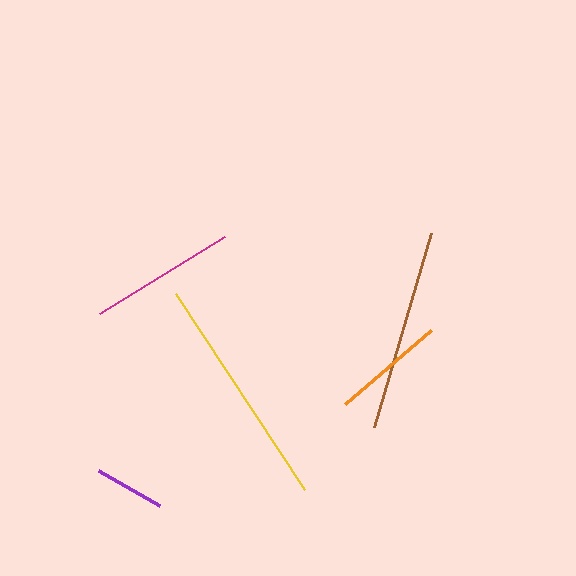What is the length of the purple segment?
The purple segment is approximately 70 pixels long.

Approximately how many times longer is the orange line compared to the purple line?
The orange line is approximately 1.6 times the length of the purple line.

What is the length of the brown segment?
The brown segment is approximately 202 pixels long.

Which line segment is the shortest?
The purple line is the shortest at approximately 70 pixels.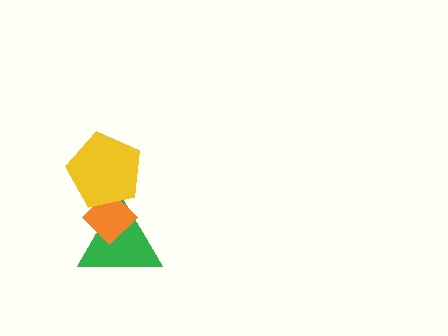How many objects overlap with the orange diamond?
2 objects overlap with the orange diamond.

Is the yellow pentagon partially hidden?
No, no other shape covers it.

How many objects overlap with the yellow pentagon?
2 objects overlap with the yellow pentagon.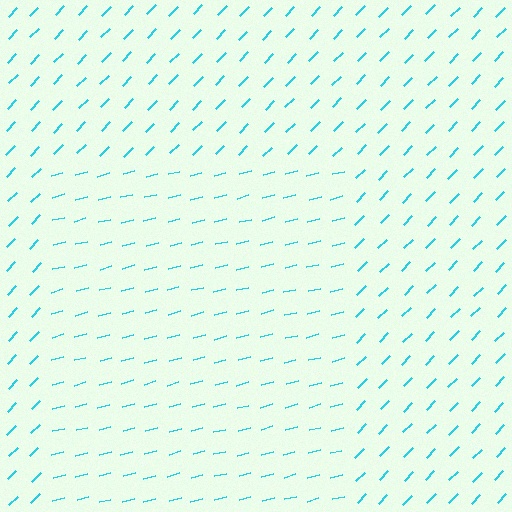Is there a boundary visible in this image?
Yes, there is a texture boundary formed by a change in line orientation.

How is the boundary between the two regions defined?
The boundary is defined purely by a change in line orientation (approximately 31 degrees difference). All lines are the same color and thickness.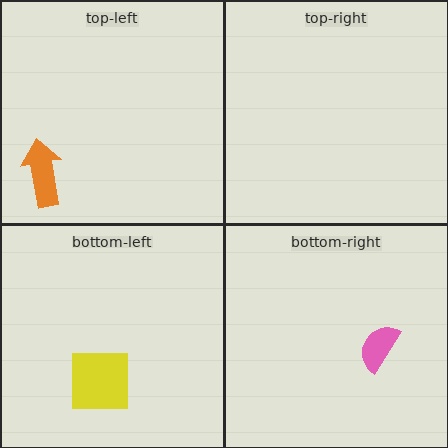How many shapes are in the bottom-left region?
1.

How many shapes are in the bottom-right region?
1.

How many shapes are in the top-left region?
1.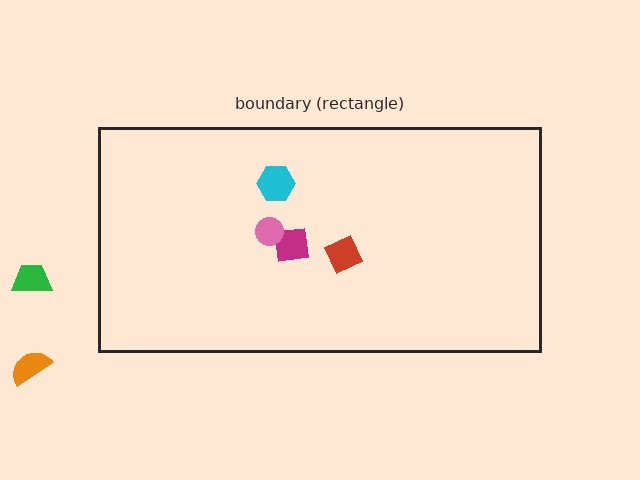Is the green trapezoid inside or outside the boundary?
Outside.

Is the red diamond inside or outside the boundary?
Inside.